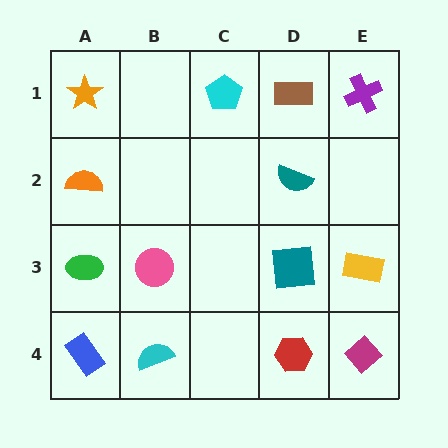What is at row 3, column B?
A pink circle.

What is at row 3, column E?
A yellow rectangle.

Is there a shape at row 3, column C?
No, that cell is empty.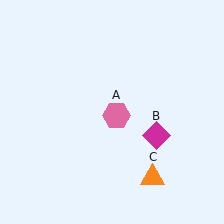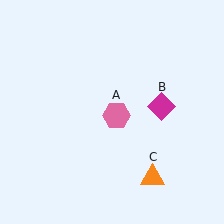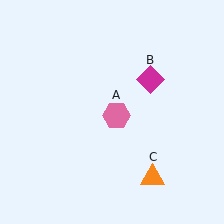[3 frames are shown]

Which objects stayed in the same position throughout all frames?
Pink hexagon (object A) and orange triangle (object C) remained stationary.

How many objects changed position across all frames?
1 object changed position: magenta diamond (object B).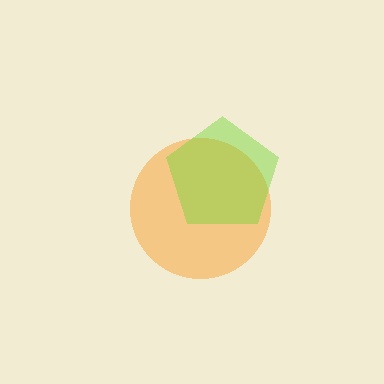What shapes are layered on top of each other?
The layered shapes are: an orange circle, a lime pentagon.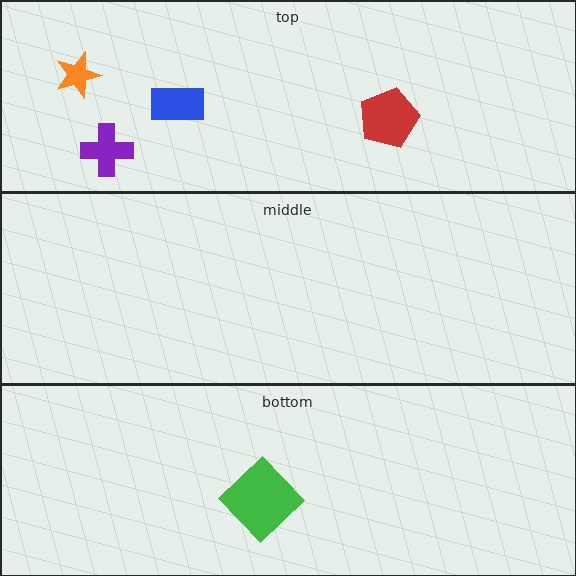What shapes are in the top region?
The blue rectangle, the purple cross, the red pentagon, the orange star.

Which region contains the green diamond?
The bottom region.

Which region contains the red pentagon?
The top region.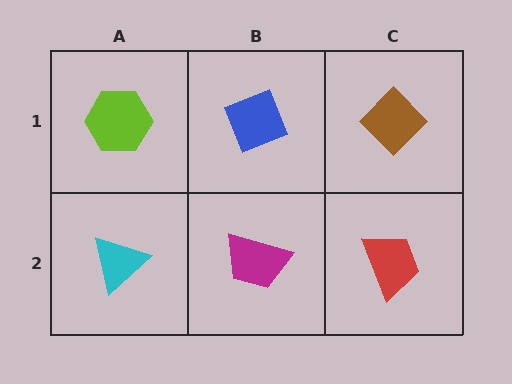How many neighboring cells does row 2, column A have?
2.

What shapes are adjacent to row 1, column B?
A magenta trapezoid (row 2, column B), a lime hexagon (row 1, column A), a brown diamond (row 1, column C).